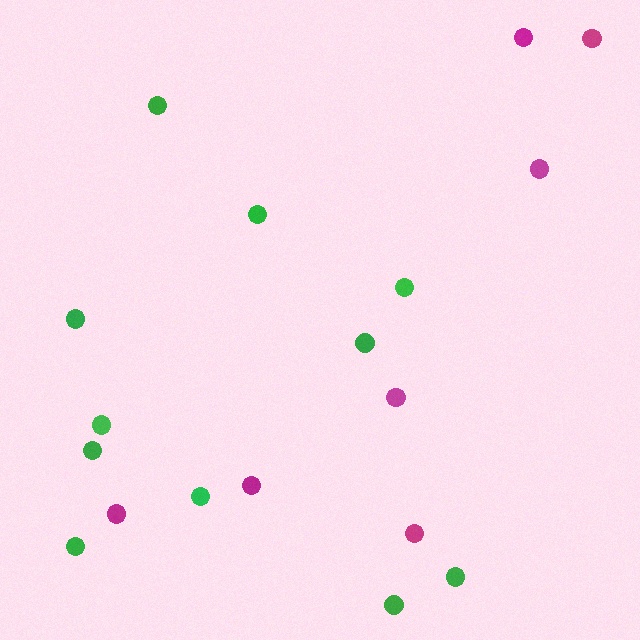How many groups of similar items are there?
There are 2 groups: one group of green circles (11) and one group of magenta circles (7).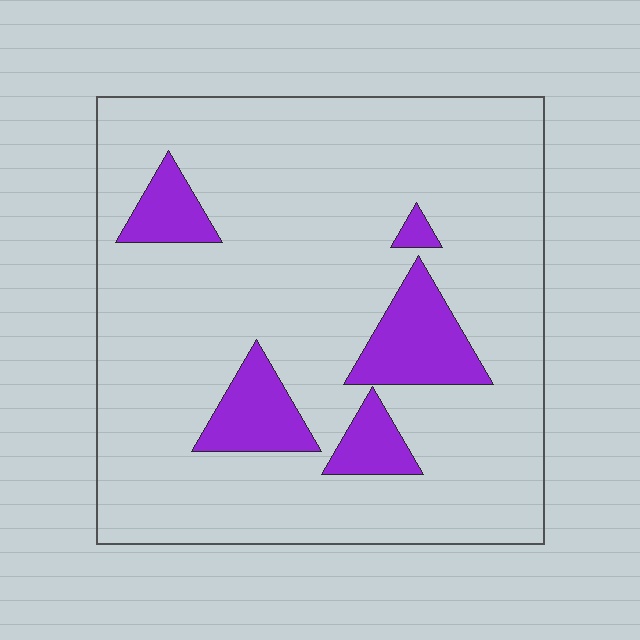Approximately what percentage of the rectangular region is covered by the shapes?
Approximately 15%.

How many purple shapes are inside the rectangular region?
5.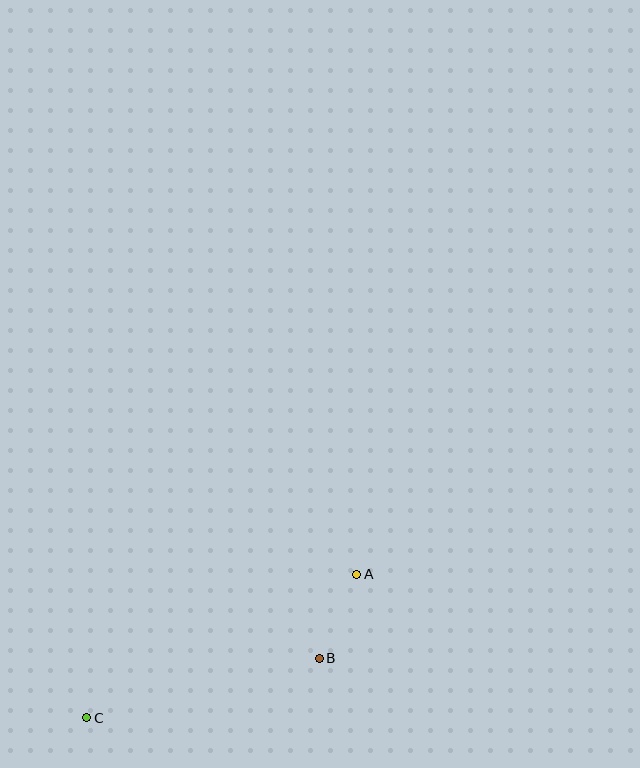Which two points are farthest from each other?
Points A and C are farthest from each other.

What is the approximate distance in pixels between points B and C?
The distance between B and C is approximately 240 pixels.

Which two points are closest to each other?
Points A and B are closest to each other.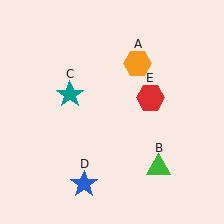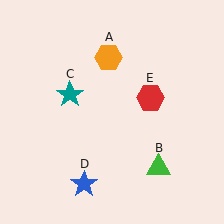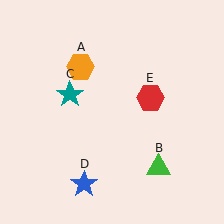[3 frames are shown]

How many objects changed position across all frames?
1 object changed position: orange hexagon (object A).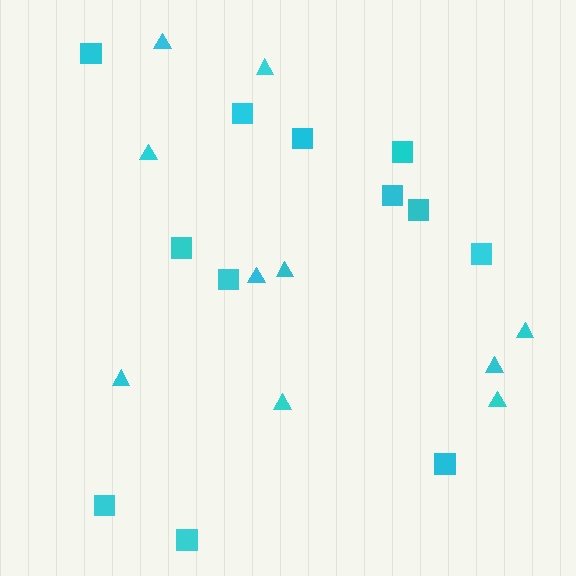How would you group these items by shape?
There are 2 groups: one group of squares (12) and one group of triangles (10).